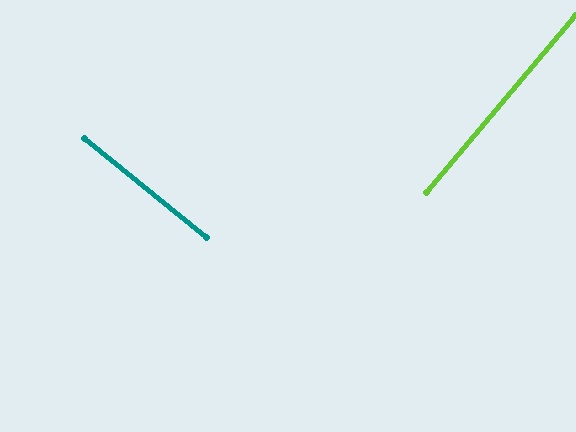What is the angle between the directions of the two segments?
Approximately 89 degrees.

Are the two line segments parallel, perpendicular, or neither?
Perpendicular — they meet at approximately 89°.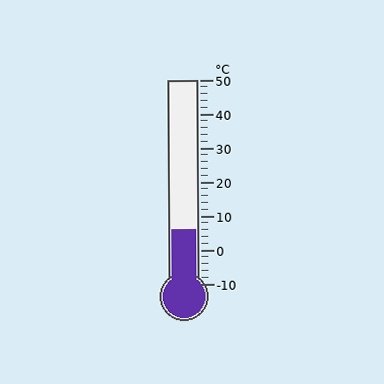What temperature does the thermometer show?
The thermometer shows approximately 6°C.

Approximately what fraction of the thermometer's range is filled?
The thermometer is filled to approximately 25% of its range.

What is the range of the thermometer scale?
The thermometer scale ranges from -10°C to 50°C.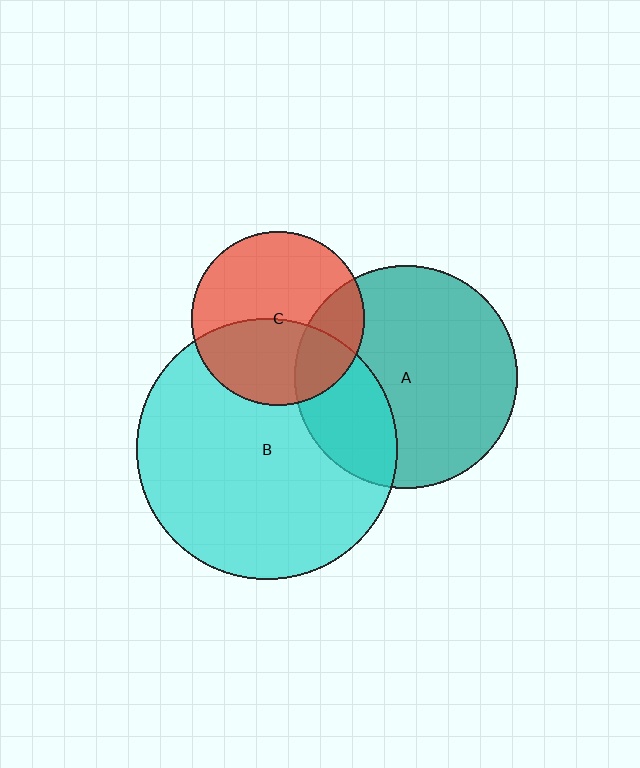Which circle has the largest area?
Circle B (cyan).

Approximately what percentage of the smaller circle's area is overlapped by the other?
Approximately 40%.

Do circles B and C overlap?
Yes.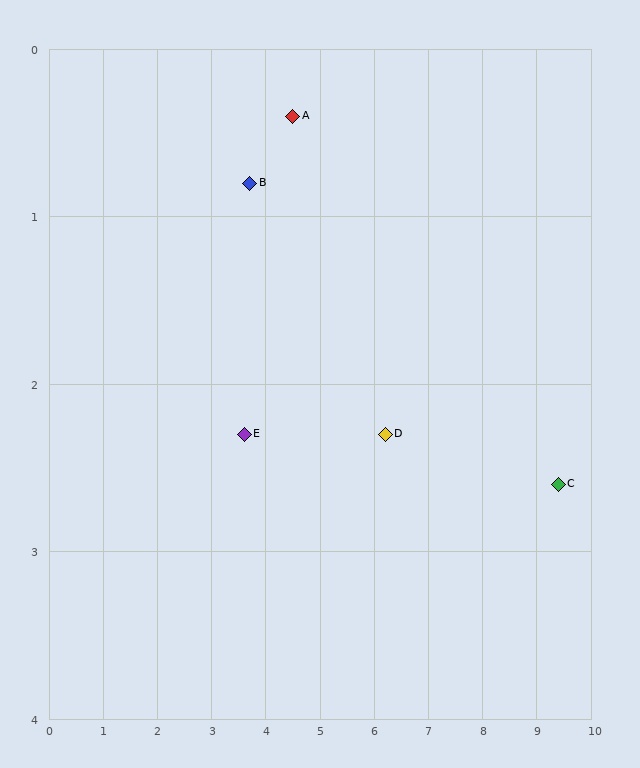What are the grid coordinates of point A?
Point A is at approximately (4.5, 0.4).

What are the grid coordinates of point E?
Point E is at approximately (3.6, 2.3).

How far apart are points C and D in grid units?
Points C and D are about 3.2 grid units apart.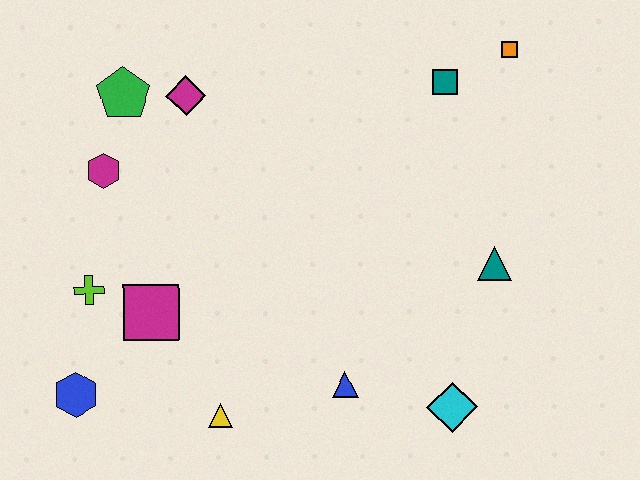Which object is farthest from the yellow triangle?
The orange square is farthest from the yellow triangle.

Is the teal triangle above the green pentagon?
No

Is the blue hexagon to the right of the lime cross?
No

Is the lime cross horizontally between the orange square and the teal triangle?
No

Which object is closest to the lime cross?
The magenta square is closest to the lime cross.